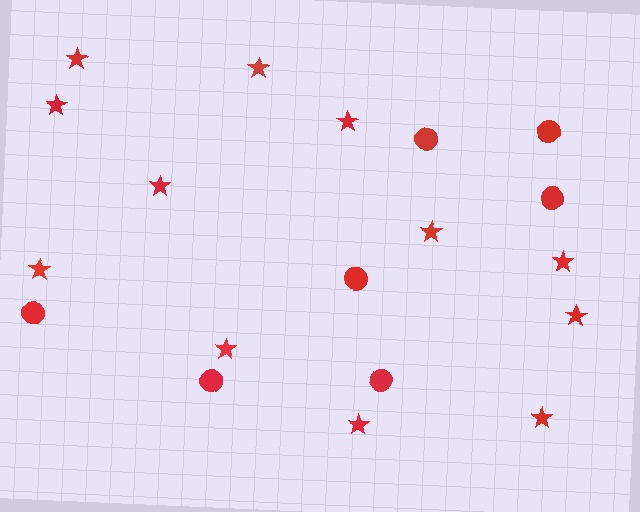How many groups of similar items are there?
There are 2 groups: one group of circles (7) and one group of stars (12).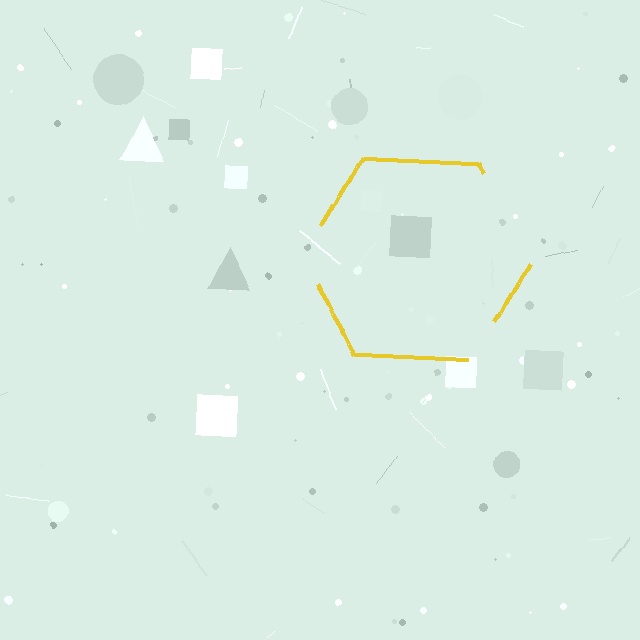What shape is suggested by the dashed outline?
The dashed outline suggests a hexagon.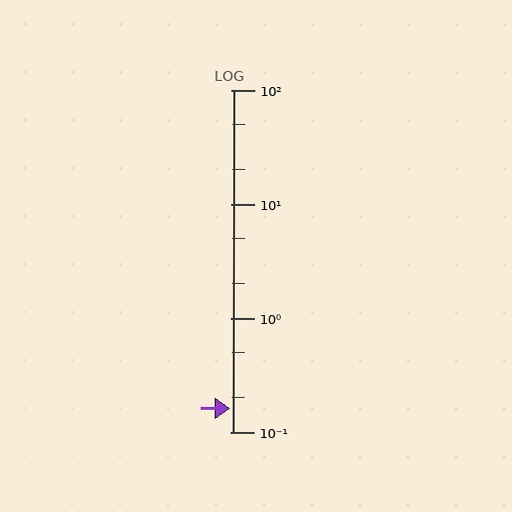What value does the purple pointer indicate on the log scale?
The pointer indicates approximately 0.16.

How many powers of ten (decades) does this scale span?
The scale spans 3 decades, from 0.1 to 100.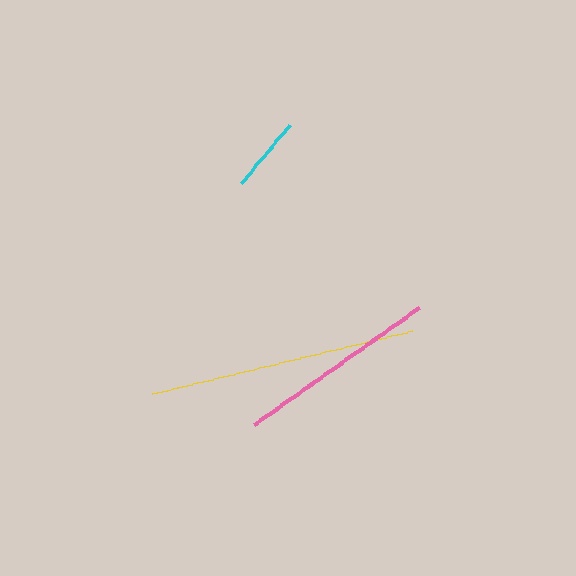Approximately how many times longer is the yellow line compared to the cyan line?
The yellow line is approximately 3.5 times the length of the cyan line.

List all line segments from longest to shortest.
From longest to shortest: yellow, pink, cyan.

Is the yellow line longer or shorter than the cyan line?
The yellow line is longer than the cyan line.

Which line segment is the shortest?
The cyan line is the shortest at approximately 76 pixels.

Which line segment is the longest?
The yellow line is the longest at approximately 268 pixels.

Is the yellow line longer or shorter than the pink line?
The yellow line is longer than the pink line.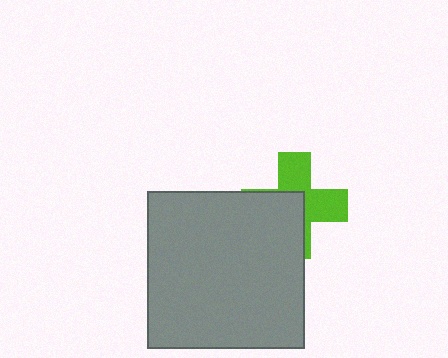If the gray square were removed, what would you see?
You would see the complete lime cross.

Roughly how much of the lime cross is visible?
About half of it is visible (roughly 50%).